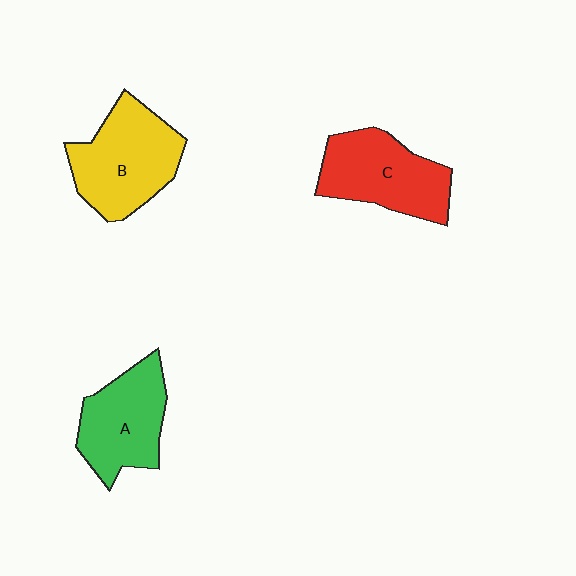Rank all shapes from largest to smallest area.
From largest to smallest: B (yellow), C (red), A (green).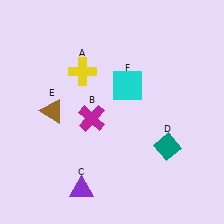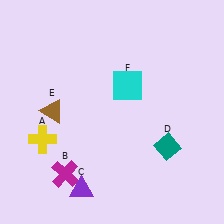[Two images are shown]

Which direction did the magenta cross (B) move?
The magenta cross (B) moved down.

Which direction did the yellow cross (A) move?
The yellow cross (A) moved down.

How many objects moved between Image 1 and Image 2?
2 objects moved between the two images.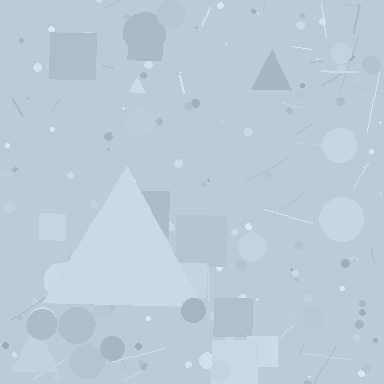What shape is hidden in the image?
A triangle is hidden in the image.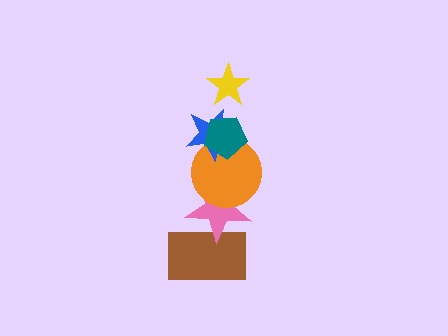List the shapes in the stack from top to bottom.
From top to bottom: the yellow star, the teal pentagon, the blue star, the orange circle, the pink star, the brown rectangle.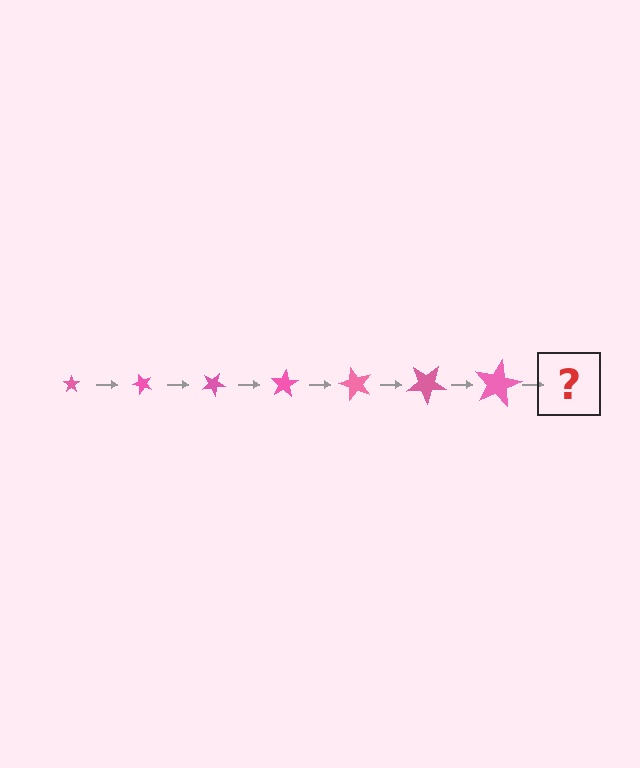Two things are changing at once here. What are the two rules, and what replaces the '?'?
The two rules are that the star grows larger each step and it rotates 50 degrees each step. The '?' should be a star, larger than the previous one and rotated 350 degrees from the start.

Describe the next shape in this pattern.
It should be a star, larger than the previous one and rotated 350 degrees from the start.